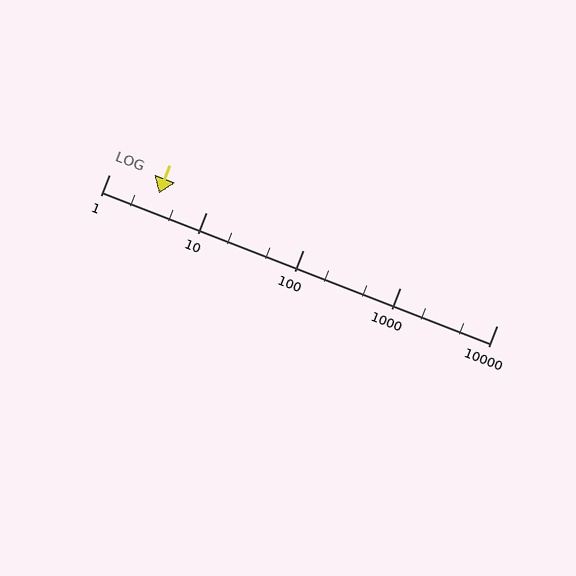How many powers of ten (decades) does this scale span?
The scale spans 4 decades, from 1 to 10000.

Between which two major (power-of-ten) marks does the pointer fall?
The pointer is between 1 and 10.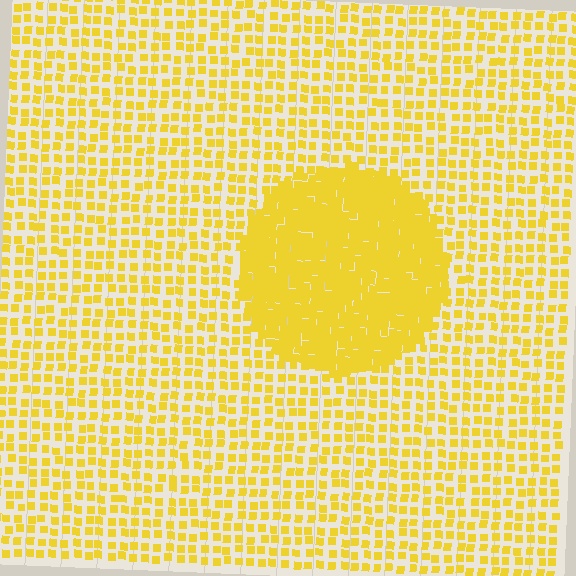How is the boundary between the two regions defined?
The boundary is defined by a change in element density (approximately 2.6x ratio). All elements are the same color, size, and shape.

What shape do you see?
I see a circle.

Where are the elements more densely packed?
The elements are more densely packed inside the circle boundary.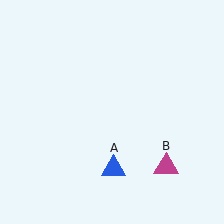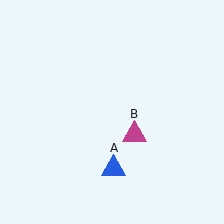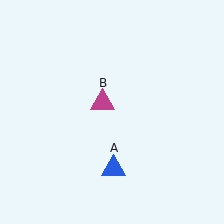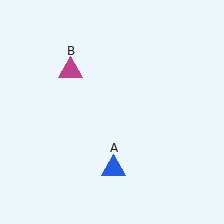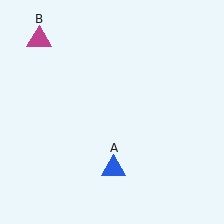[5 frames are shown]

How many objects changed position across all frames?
1 object changed position: magenta triangle (object B).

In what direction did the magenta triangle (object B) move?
The magenta triangle (object B) moved up and to the left.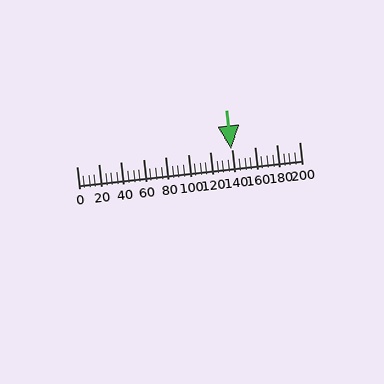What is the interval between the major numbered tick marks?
The major tick marks are spaced 20 units apart.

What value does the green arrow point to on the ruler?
The green arrow points to approximately 139.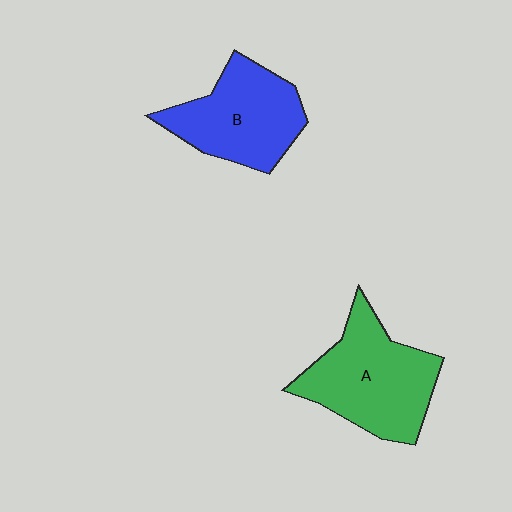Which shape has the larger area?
Shape A (green).